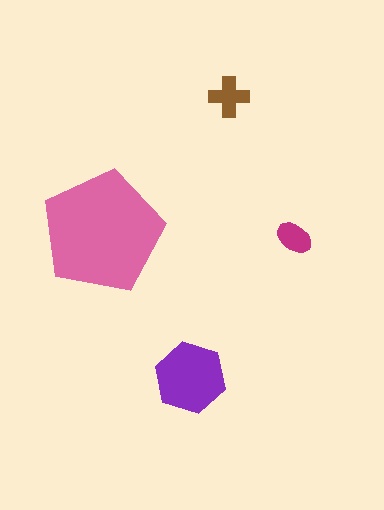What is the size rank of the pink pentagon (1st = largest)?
1st.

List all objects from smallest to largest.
The magenta ellipse, the brown cross, the purple hexagon, the pink pentagon.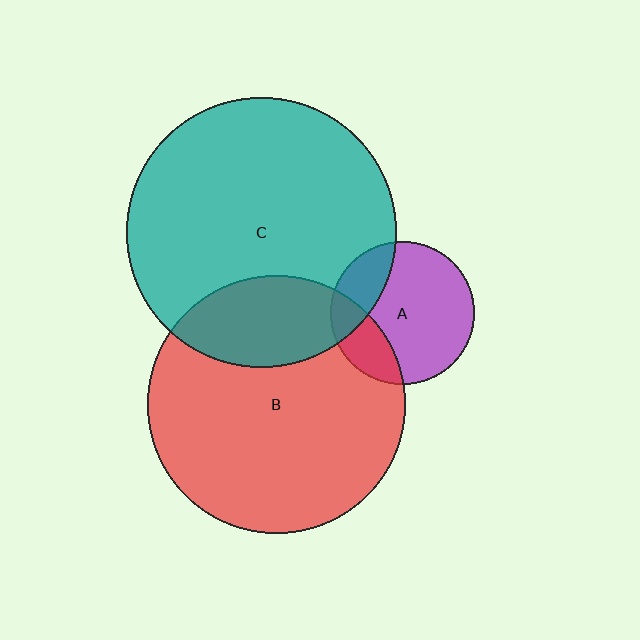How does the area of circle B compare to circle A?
Approximately 3.2 times.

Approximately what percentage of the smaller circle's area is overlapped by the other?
Approximately 25%.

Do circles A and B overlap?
Yes.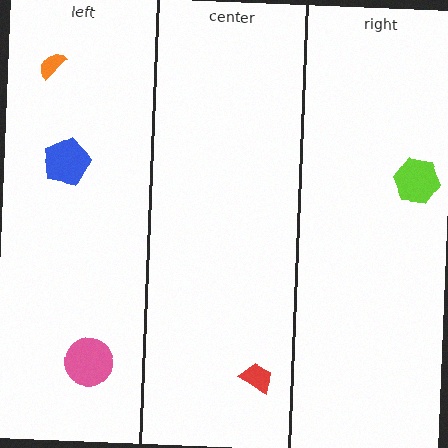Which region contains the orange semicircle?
The left region.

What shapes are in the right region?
The lime hexagon.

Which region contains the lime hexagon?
The right region.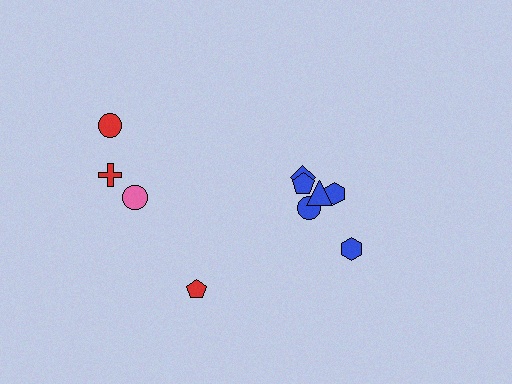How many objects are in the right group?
There are 7 objects.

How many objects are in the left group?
There are 4 objects.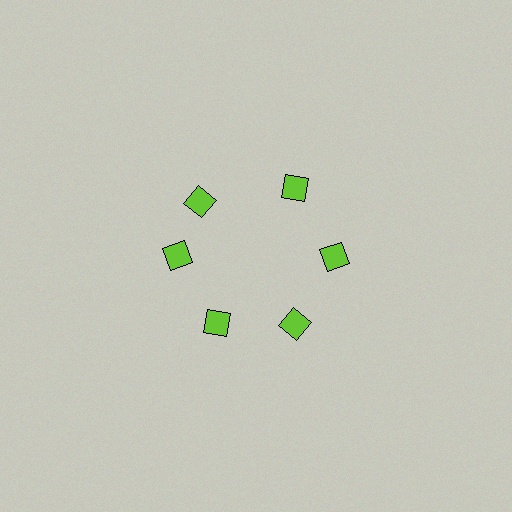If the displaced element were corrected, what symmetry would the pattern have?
It would have 6-fold rotational symmetry — the pattern would map onto itself every 60 degrees.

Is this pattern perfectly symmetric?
No. The 6 lime squares are arranged in a ring, but one element near the 11 o'clock position is rotated out of alignment along the ring, breaking the 6-fold rotational symmetry.